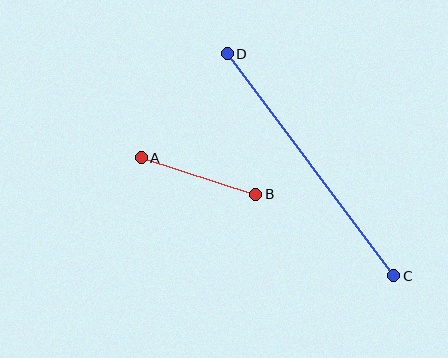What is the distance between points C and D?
The distance is approximately 277 pixels.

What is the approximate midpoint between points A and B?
The midpoint is at approximately (198, 176) pixels.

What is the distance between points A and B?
The distance is approximately 120 pixels.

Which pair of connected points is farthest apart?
Points C and D are farthest apart.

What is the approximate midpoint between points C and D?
The midpoint is at approximately (310, 165) pixels.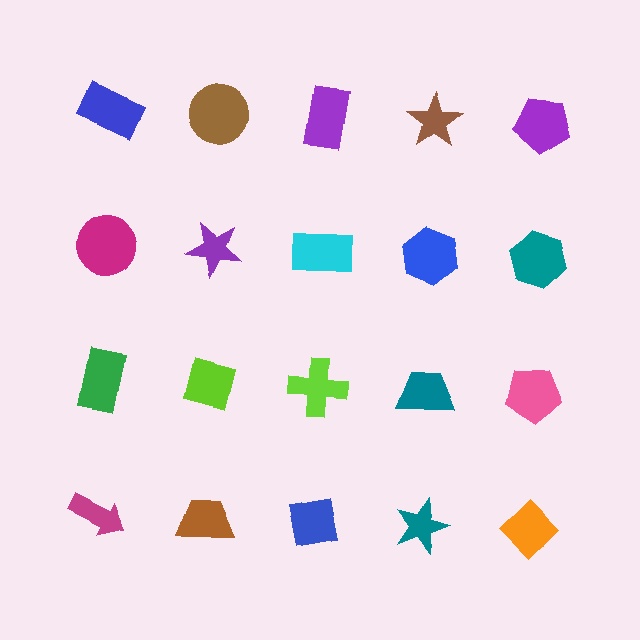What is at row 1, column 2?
A brown circle.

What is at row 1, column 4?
A brown star.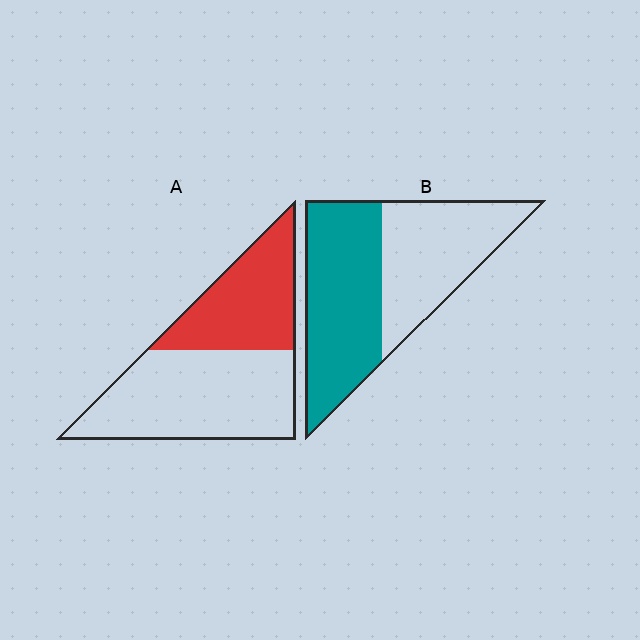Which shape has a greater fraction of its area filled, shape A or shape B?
Shape B.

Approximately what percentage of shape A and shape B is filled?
A is approximately 40% and B is approximately 55%.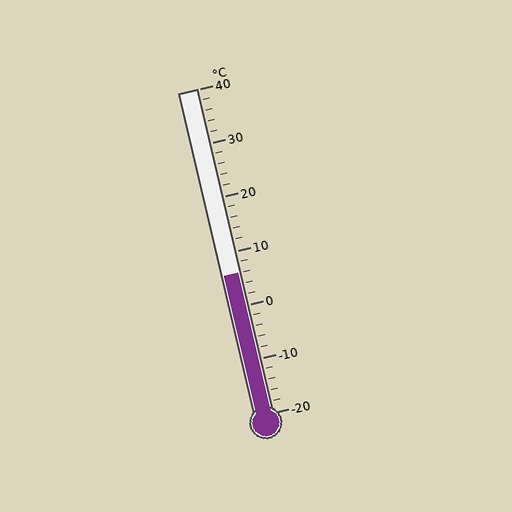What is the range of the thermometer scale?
The thermometer scale ranges from -20°C to 40°C.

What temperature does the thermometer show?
The thermometer shows approximately 6°C.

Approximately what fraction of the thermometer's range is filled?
The thermometer is filled to approximately 45% of its range.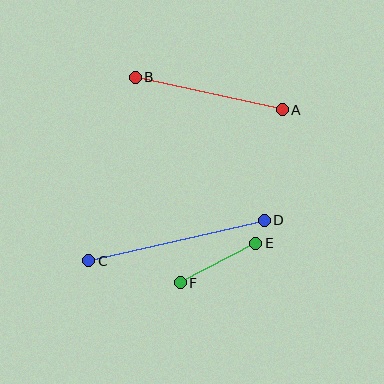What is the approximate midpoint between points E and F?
The midpoint is at approximately (218, 263) pixels.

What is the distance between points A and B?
The distance is approximately 151 pixels.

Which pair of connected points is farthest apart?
Points C and D are farthest apart.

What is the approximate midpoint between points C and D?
The midpoint is at approximately (176, 241) pixels.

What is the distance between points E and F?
The distance is approximately 85 pixels.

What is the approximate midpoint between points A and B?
The midpoint is at approximately (209, 94) pixels.